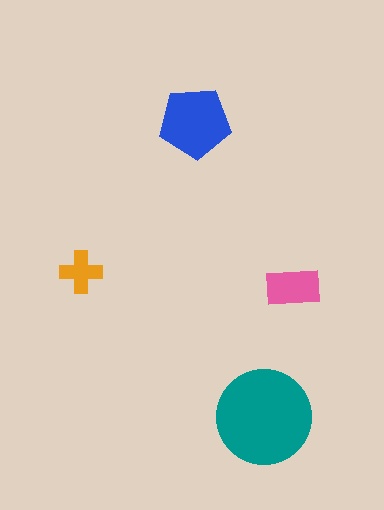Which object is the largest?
The teal circle.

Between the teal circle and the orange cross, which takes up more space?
The teal circle.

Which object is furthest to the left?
The orange cross is leftmost.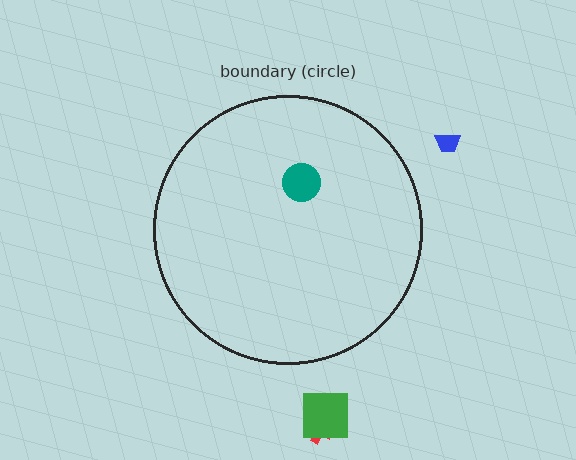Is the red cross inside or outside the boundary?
Outside.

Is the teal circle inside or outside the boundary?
Inside.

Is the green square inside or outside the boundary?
Outside.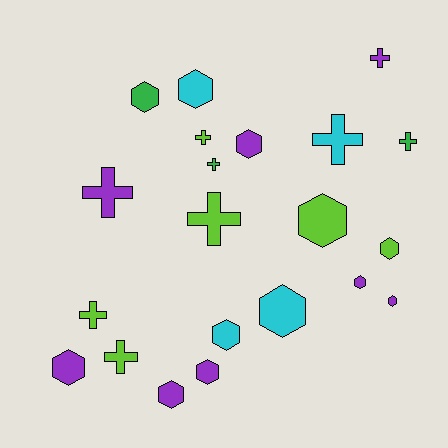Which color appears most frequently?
Purple, with 8 objects.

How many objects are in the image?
There are 21 objects.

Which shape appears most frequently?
Hexagon, with 12 objects.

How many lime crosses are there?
There are 4 lime crosses.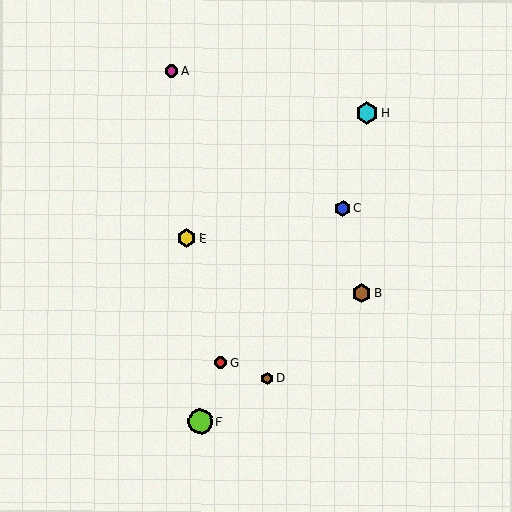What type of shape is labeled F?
Shape F is a lime circle.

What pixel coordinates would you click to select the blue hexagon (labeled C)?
Click at (343, 208) to select the blue hexagon C.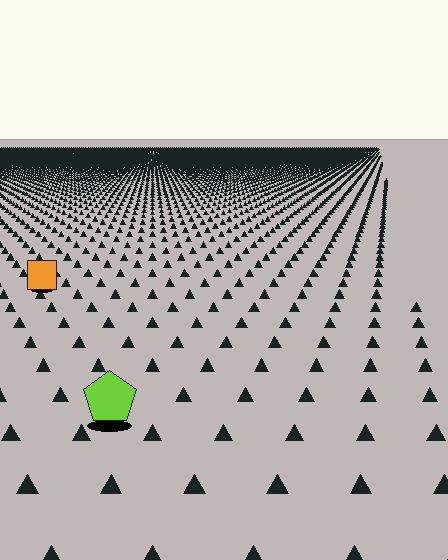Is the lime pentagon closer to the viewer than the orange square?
Yes. The lime pentagon is closer — you can tell from the texture gradient: the ground texture is coarser near it.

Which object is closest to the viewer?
The lime pentagon is closest. The texture marks near it are larger and more spread out.